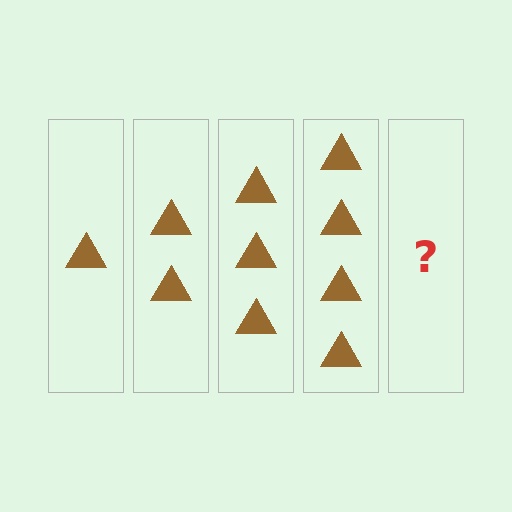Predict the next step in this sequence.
The next step is 5 triangles.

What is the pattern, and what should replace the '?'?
The pattern is that each step adds one more triangle. The '?' should be 5 triangles.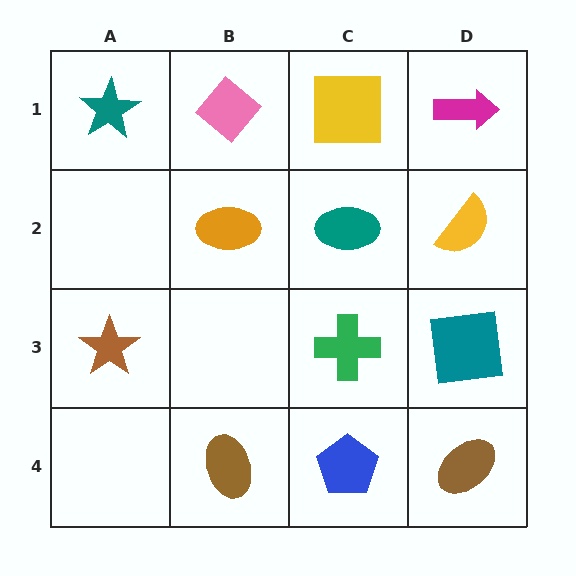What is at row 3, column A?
A brown star.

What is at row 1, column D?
A magenta arrow.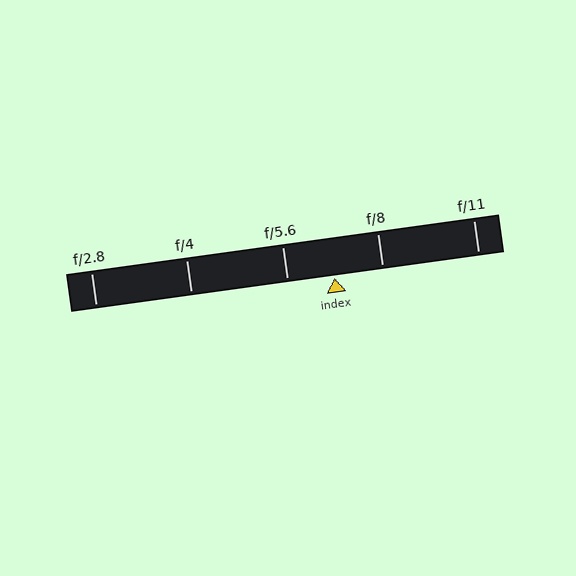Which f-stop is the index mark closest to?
The index mark is closest to f/5.6.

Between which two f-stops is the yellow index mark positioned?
The index mark is between f/5.6 and f/8.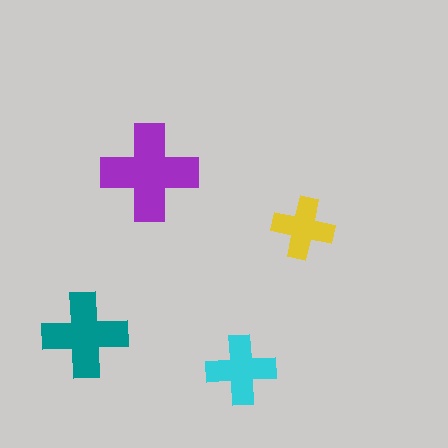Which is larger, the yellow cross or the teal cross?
The teal one.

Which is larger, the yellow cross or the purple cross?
The purple one.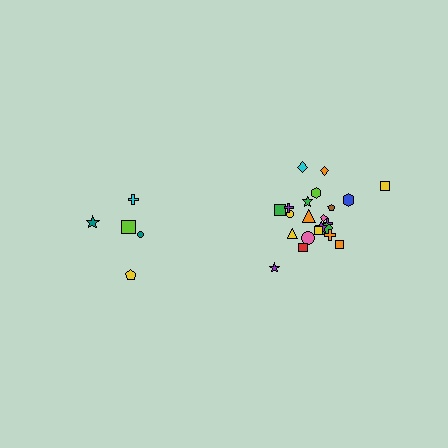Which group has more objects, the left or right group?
The right group.